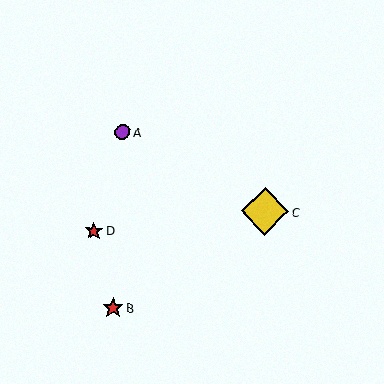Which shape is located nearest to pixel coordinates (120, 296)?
The red star (labeled B) at (113, 308) is nearest to that location.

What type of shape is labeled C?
Shape C is a yellow diamond.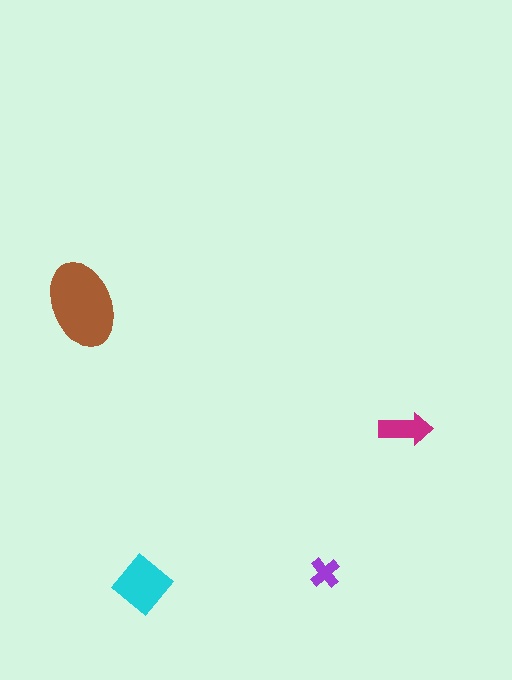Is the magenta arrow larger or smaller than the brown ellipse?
Smaller.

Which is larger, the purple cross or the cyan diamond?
The cyan diamond.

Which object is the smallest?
The purple cross.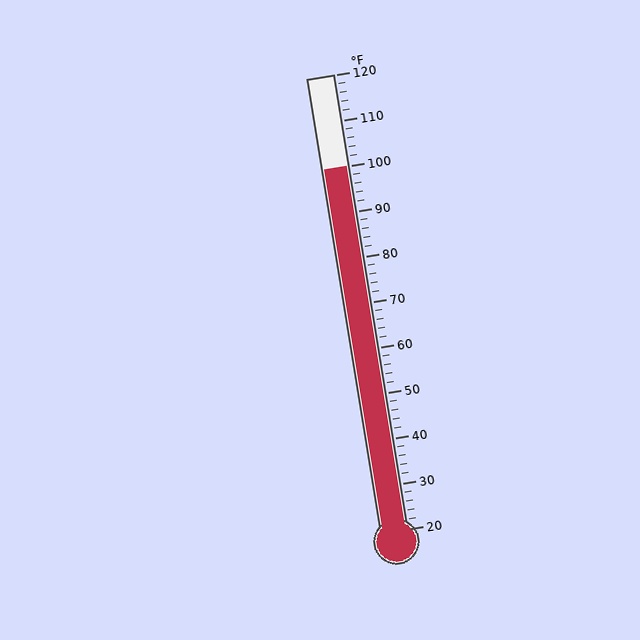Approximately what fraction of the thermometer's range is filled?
The thermometer is filled to approximately 80% of its range.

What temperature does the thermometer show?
The thermometer shows approximately 100°F.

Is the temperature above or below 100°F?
The temperature is at 100°F.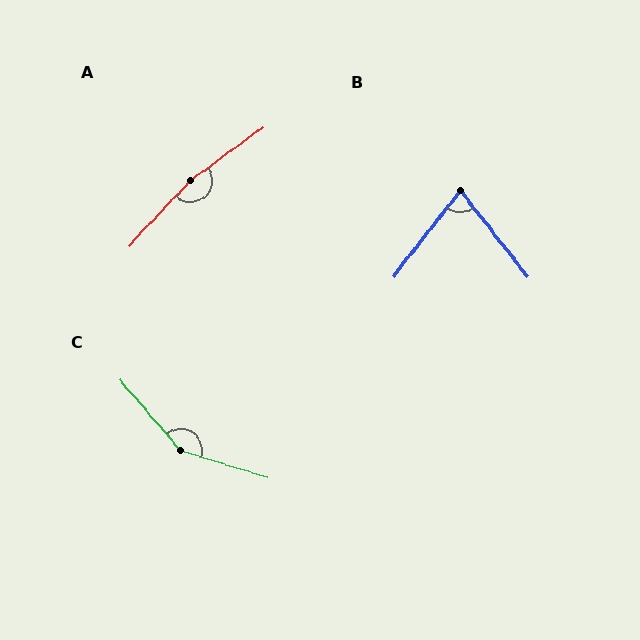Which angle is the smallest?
B, at approximately 76 degrees.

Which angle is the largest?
A, at approximately 169 degrees.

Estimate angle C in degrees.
Approximately 148 degrees.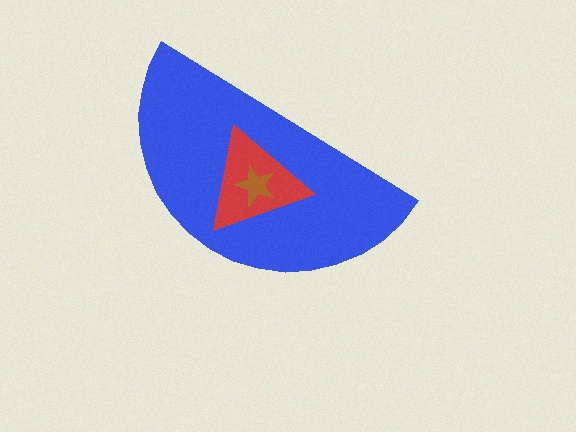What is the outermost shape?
The blue semicircle.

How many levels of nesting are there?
3.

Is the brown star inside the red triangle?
Yes.